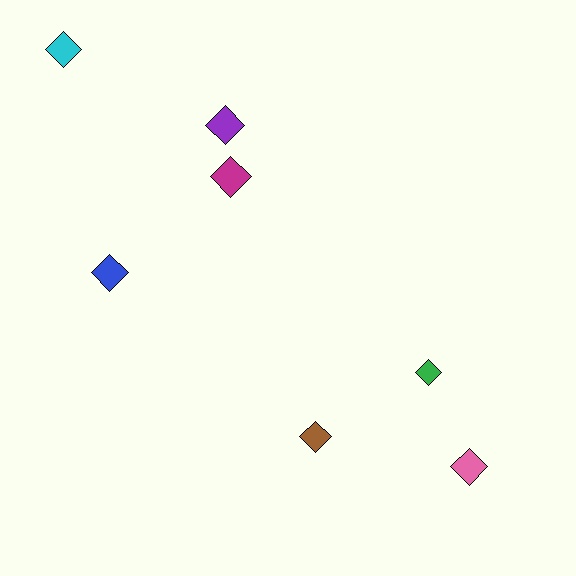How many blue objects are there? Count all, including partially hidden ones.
There is 1 blue object.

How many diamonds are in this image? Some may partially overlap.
There are 7 diamonds.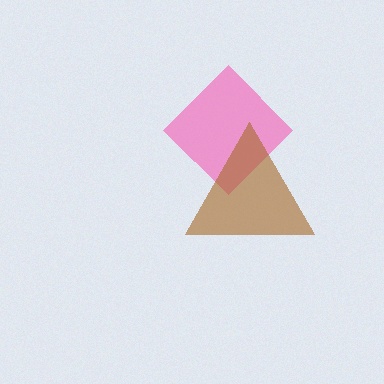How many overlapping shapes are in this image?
There are 2 overlapping shapes in the image.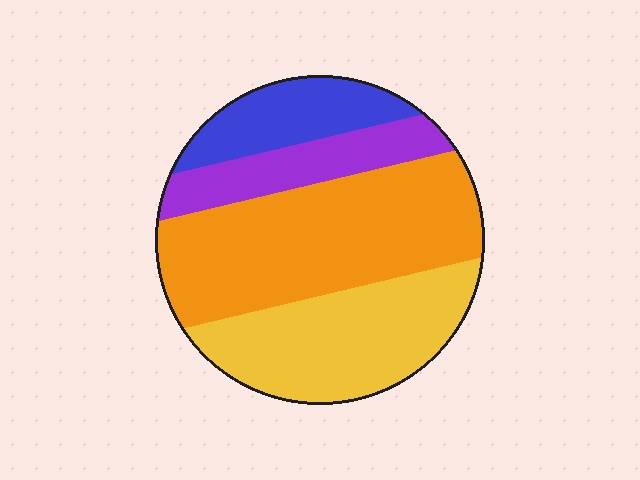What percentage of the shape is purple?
Purple takes up about one eighth (1/8) of the shape.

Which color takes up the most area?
Orange, at roughly 40%.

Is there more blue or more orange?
Orange.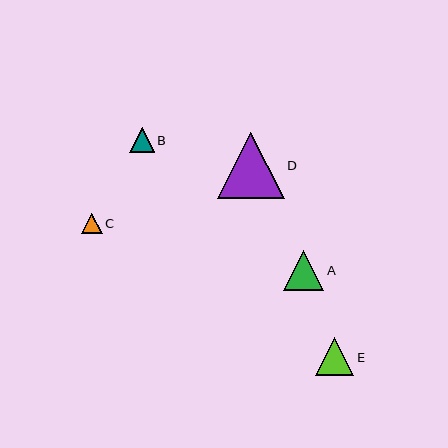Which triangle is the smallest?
Triangle C is the smallest with a size of approximately 20 pixels.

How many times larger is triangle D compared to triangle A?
Triangle D is approximately 1.6 times the size of triangle A.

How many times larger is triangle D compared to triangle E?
Triangle D is approximately 1.7 times the size of triangle E.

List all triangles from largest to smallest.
From largest to smallest: D, A, E, B, C.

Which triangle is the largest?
Triangle D is the largest with a size of approximately 66 pixels.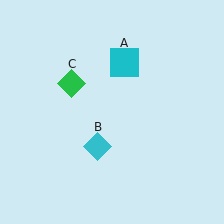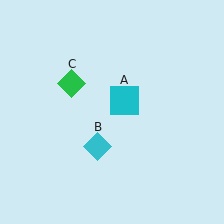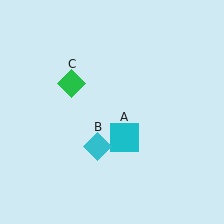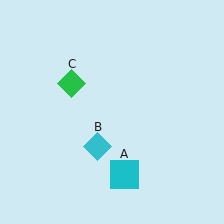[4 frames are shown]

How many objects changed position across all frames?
1 object changed position: cyan square (object A).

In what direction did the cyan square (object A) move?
The cyan square (object A) moved down.